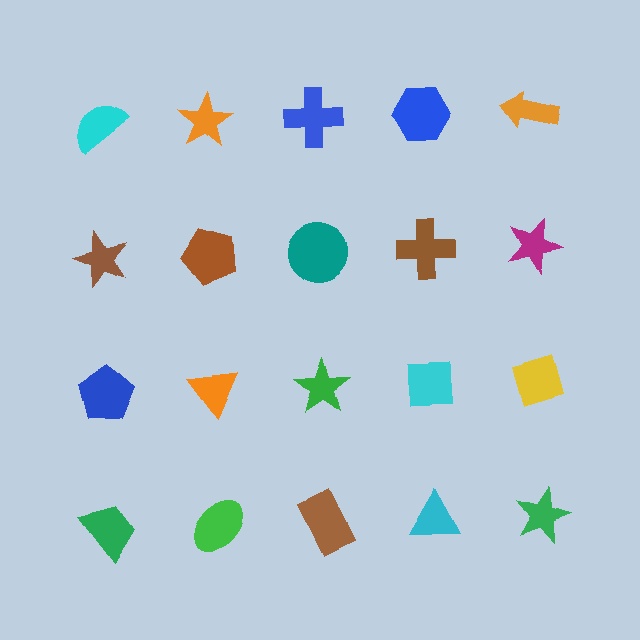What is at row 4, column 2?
A green ellipse.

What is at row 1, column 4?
A blue hexagon.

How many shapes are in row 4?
5 shapes.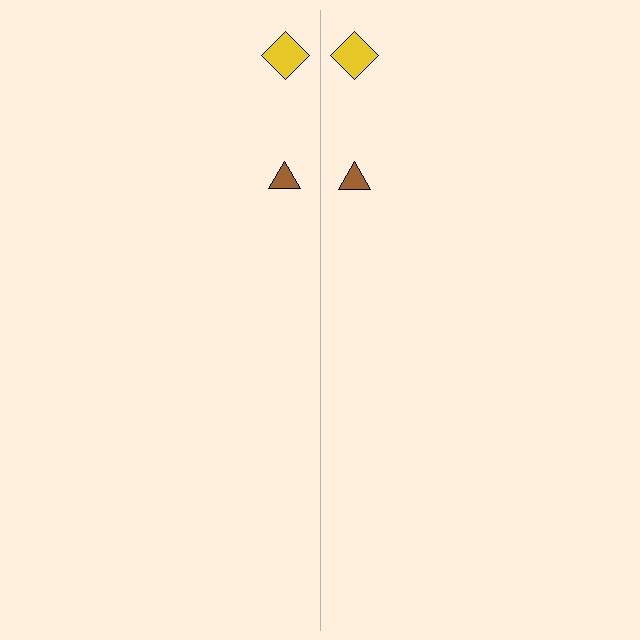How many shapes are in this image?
There are 4 shapes in this image.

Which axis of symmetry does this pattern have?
The pattern has a vertical axis of symmetry running through the center of the image.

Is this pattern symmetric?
Yes, this pattern has bilateral (reflection) symmetry.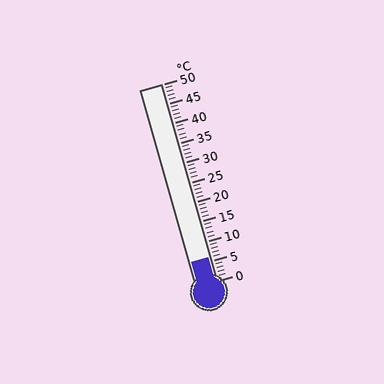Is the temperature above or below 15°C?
The temperature is below 15°C.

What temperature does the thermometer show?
The thermometer shows approximately 6°C.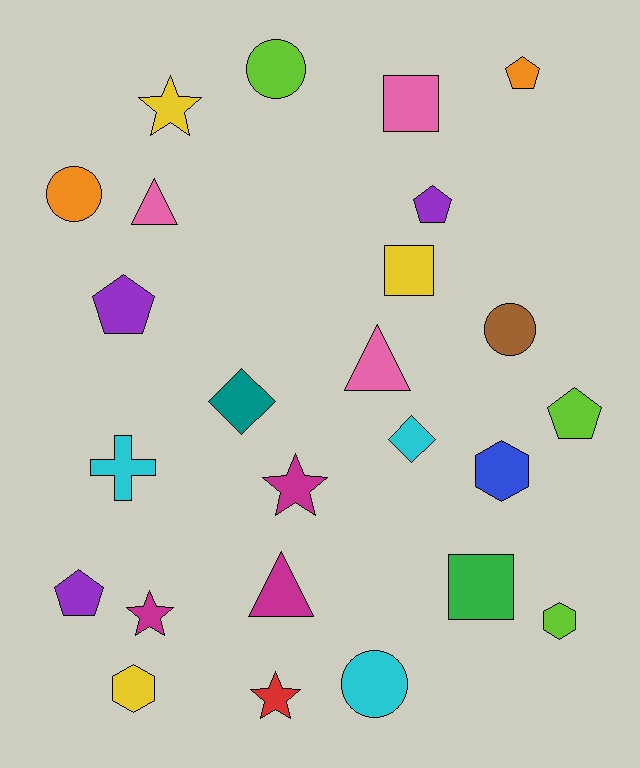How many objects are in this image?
There are 25 objects.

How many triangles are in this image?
There are 3 triangles.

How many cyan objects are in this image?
There are 3 cyan objects.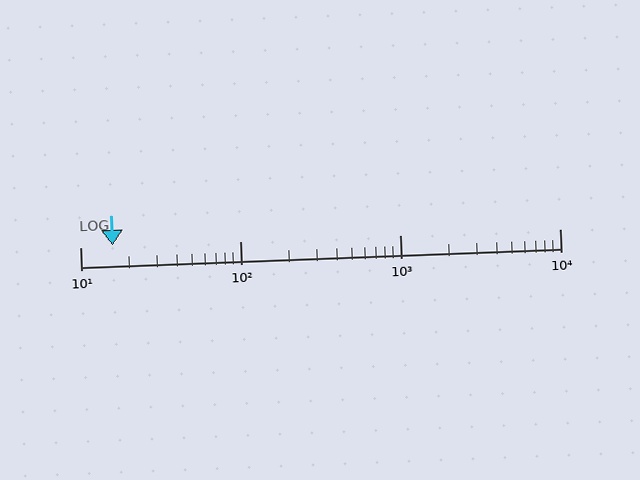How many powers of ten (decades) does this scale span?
The scale spans 3 decades, from 10 to 10000.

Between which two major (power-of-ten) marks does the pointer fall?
The pointer is between 10 and 100.